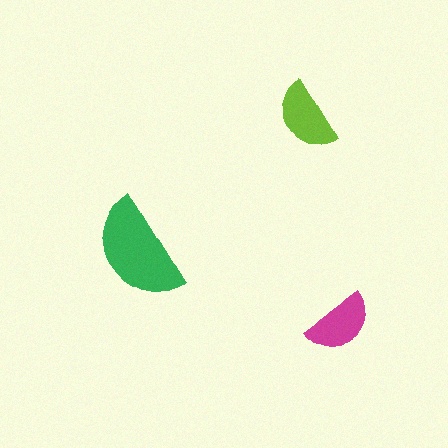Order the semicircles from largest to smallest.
the green one, the lime one, the magenta one.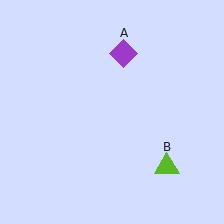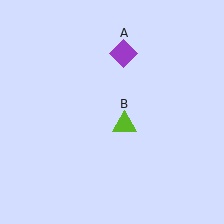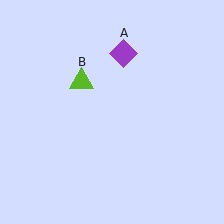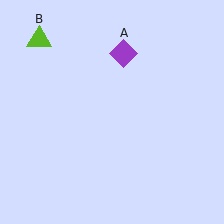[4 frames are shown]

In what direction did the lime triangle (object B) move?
The lime triangle (object B) moved up and to the left.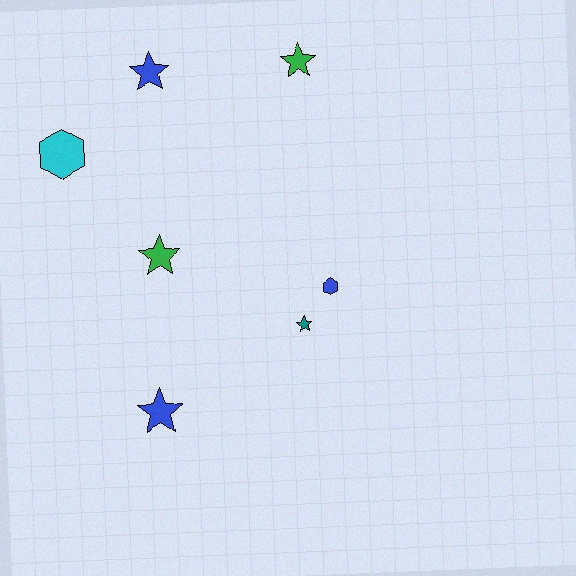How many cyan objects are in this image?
There is 1 cyan object.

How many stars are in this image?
There are 5 stars.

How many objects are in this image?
There are 7 objects.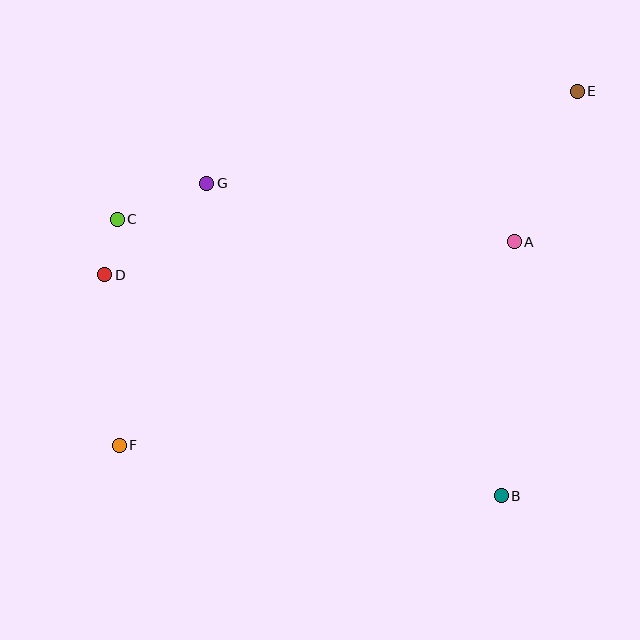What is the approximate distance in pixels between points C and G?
The distance between C and G is approximately 97 pixels.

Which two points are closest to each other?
Points C and D are closest to each other.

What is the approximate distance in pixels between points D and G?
The distance between D and G is approximately 137 pixels.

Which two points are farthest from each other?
Points E and F are farthest from each other.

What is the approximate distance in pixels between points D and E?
The distance between D and E is approximately 507 pixels.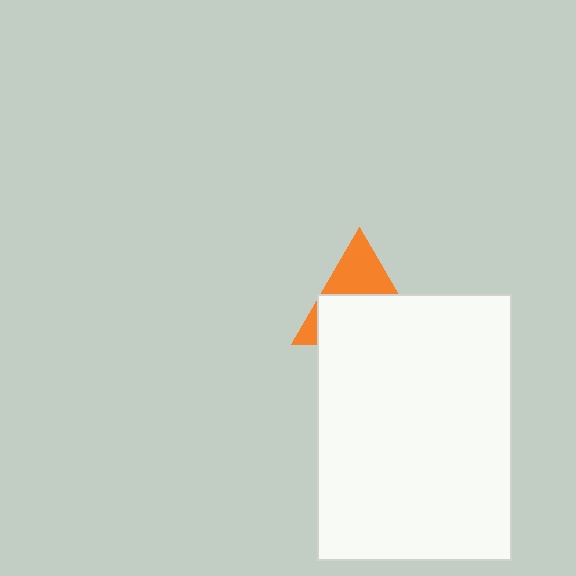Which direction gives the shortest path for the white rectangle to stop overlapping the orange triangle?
Moving down gives the shortest separation.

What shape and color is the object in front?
The object in front is a white rectangle.